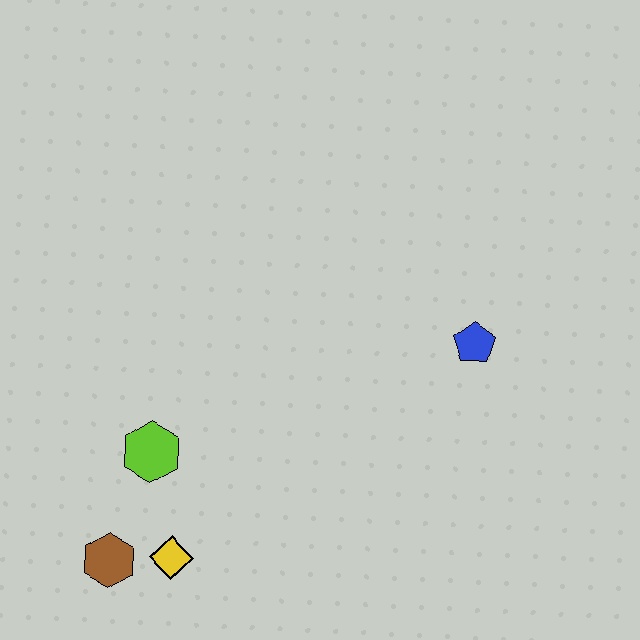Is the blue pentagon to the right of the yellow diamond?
Yes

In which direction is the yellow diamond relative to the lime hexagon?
The yellow diamond is below the lime hexagon.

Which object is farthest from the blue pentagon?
The brown hexagon is farthest from the blue pentagon.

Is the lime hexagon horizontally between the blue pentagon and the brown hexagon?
Yes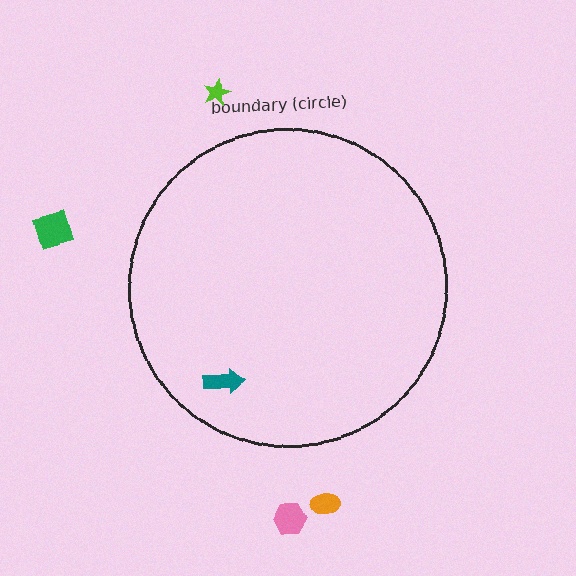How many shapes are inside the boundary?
1 inside, 4 outside.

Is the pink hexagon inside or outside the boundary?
Outside.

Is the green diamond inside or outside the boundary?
Outside.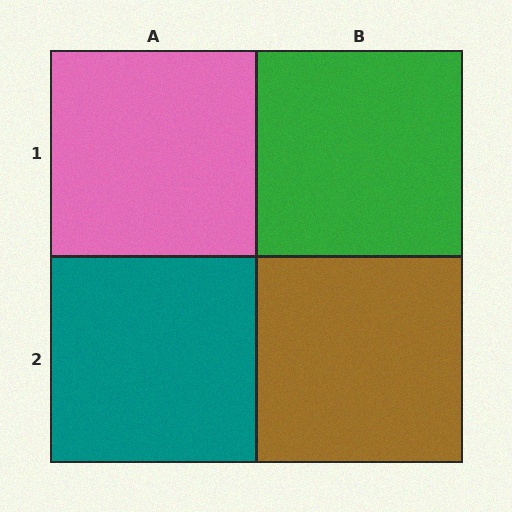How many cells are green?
1 cell is green.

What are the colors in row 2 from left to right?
Teal, brown.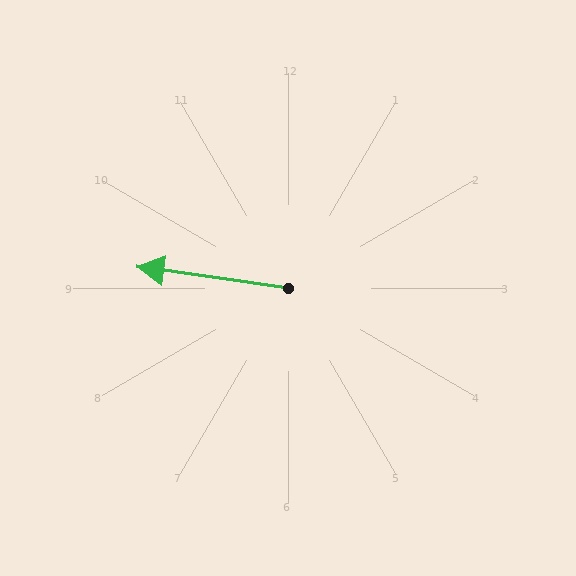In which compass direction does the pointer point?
West.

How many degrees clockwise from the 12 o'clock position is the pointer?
Approximately 278 degrees.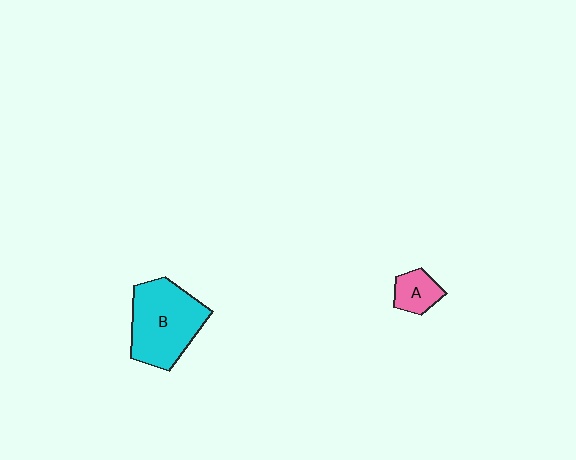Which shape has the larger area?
Shape B (cyan).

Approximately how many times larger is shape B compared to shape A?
Approximately 3.0 times.